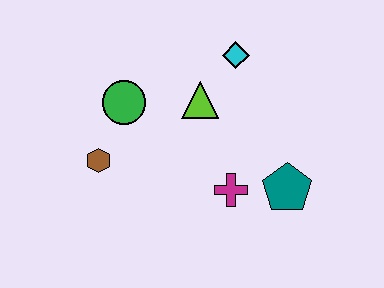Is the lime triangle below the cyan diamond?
Yes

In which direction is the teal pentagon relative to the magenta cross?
The teal pentagon is to the right of the magenta cross.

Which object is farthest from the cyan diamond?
The brown hexagon is farthest from the cyan diamond.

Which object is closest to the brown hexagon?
The green circle is closest to the brown hexagon.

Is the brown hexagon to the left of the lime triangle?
Yes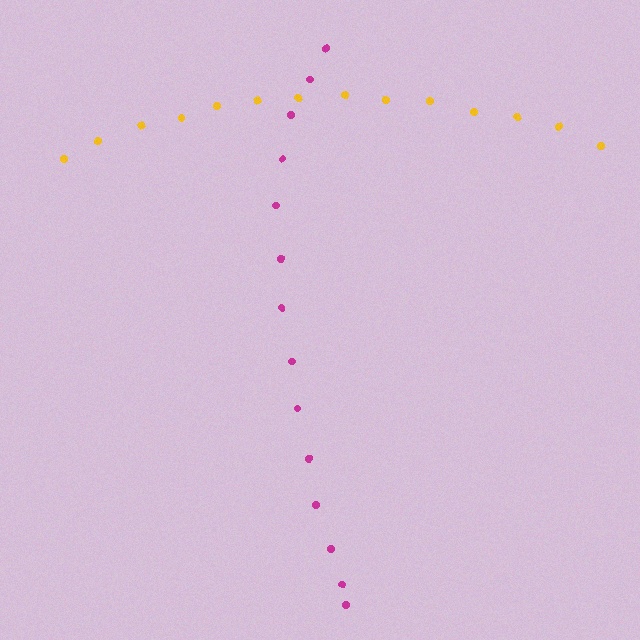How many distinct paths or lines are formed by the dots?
There are 2 distinct paths.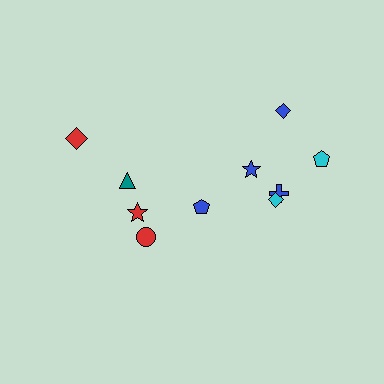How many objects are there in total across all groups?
There are 10 objects.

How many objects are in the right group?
There are 6 objects.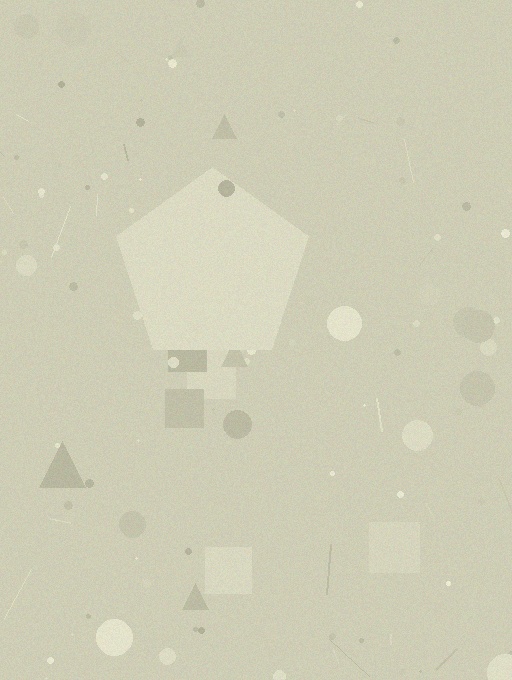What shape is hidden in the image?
A pentagon is hidden in the image.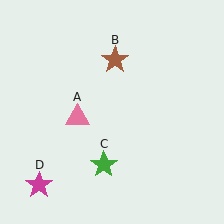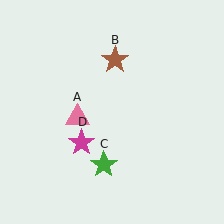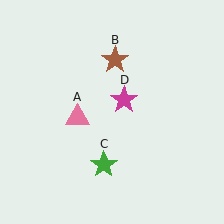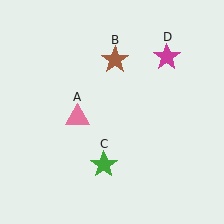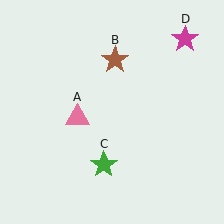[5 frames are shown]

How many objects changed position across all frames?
1 object changed position: magenta star (object D).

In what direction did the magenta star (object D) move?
The magenta star (object D) moved up and to the right.